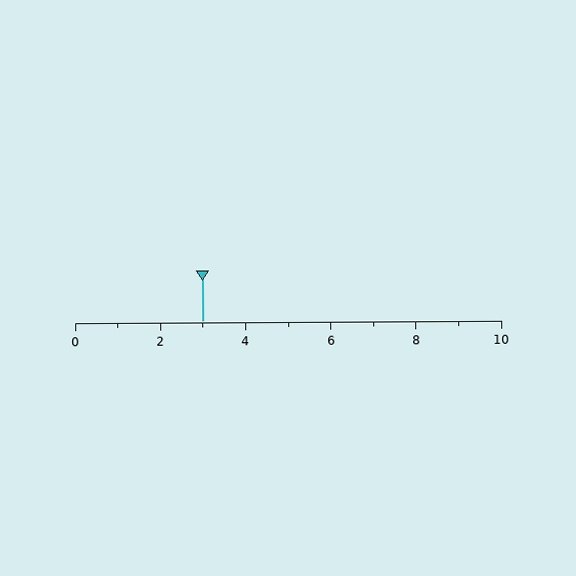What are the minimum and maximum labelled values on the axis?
The axis runs from 0 to 10.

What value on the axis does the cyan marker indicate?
The marker indicates approximately 3.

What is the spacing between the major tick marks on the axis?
The major ticks are spaced 2 apart.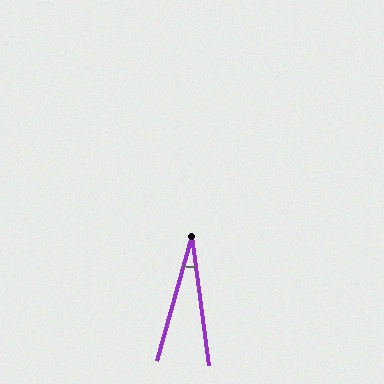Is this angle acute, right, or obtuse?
It is acute.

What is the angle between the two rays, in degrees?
Approximately 23 degrees.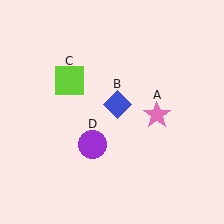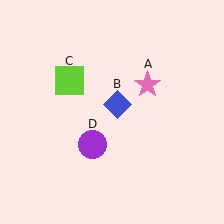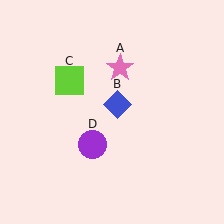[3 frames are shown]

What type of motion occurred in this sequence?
The pink star (object A) rotated counterclockwise around the center of the scene.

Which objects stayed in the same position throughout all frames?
Blue diamond (object B) and lime square (object C) and purple circle (object D) remained stationary.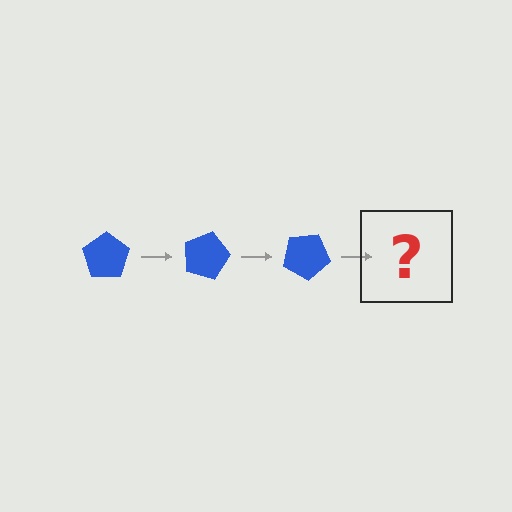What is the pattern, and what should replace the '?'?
The pattern is that the pentagon rotates 15 degrees each step. The '?' should be a blue pentagon rotated 45 degrees.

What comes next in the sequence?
The next element should be a blue pentagon rotated 45 degrees.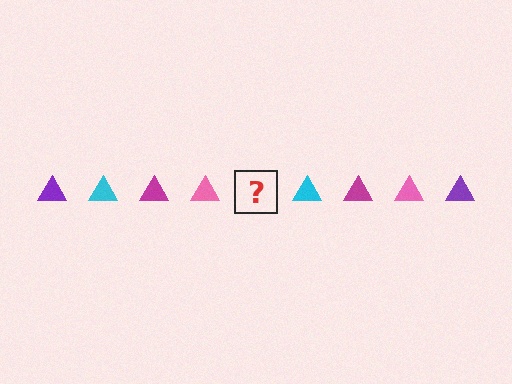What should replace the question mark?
The question mark should be replaced with a purple triangle.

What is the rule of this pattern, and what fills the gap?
The rule is that the pattern cycles through purple, cyan, magenta, pink triangles. The gap should be filled with a purple triangle.